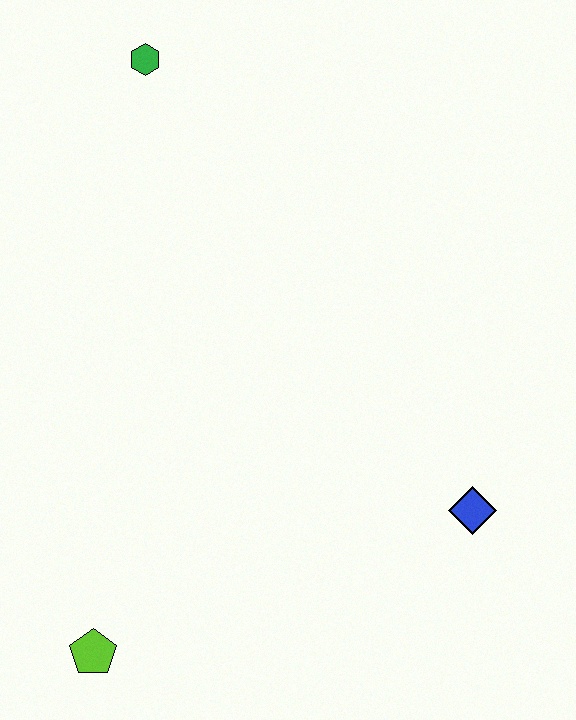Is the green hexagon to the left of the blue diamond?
Yes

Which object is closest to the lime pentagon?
The blue diamond is closest to the lime pentagon.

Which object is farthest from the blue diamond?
The green hexagon is farthest from the blue diamond.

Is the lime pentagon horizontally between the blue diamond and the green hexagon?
No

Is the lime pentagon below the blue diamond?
Yes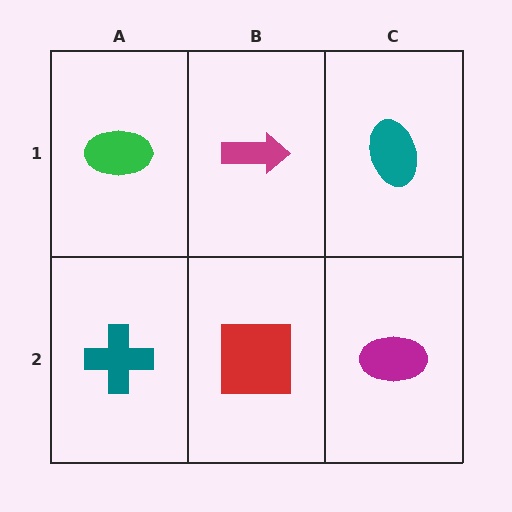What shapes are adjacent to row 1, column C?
A magenta ellipse (row 2, column C), a magenta arrow (row 1, column B).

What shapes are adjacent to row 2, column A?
A green ellipse (row 1, column A), a red square (row 2, column B).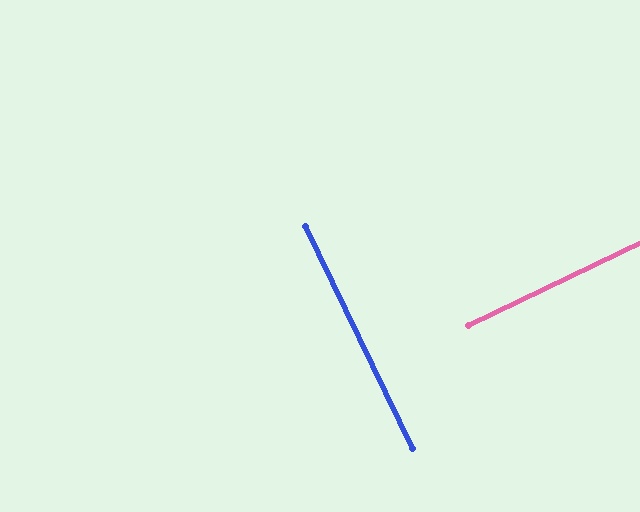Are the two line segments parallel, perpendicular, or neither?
Perpendicular — they meet at approximately 90°.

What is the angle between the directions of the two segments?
Approximately 90 degrees.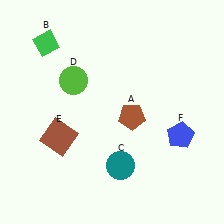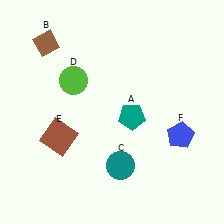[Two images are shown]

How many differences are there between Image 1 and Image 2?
There are 2 differences between the two images.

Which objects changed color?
A changed from brown to teal. B changed from green to brown.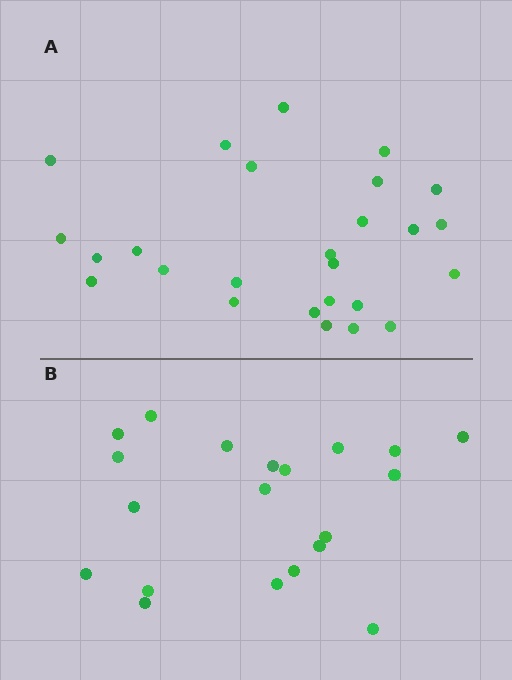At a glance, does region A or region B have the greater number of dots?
Region A (the top region) has more dots.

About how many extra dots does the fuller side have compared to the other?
Region A has about 6 more dots than region B.